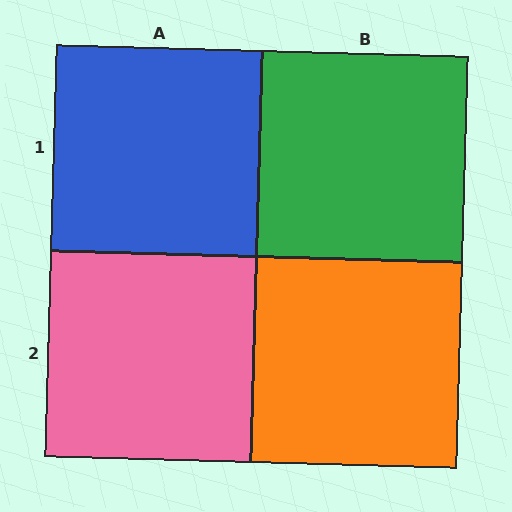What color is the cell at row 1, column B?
Green.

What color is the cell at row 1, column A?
Blue.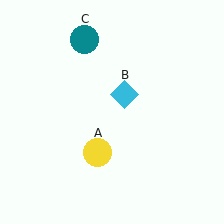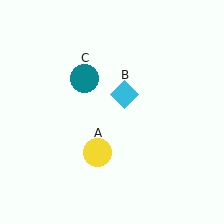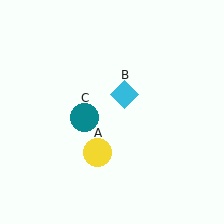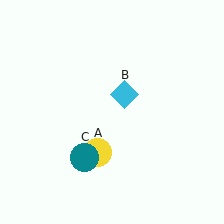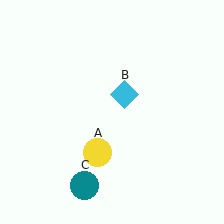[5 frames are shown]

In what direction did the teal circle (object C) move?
The teal circle (object C) moved down.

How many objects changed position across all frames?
1 object changed position: teal circle (object C).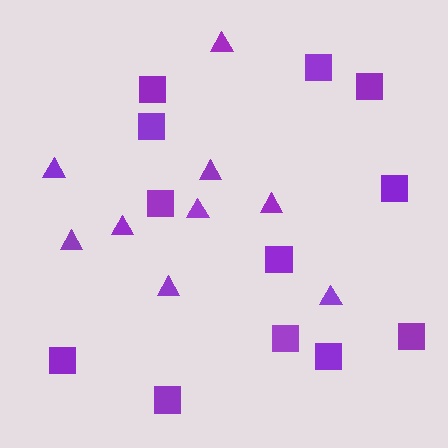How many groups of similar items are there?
There are 2 groups: one group of triangles (9) and one group of squares (12).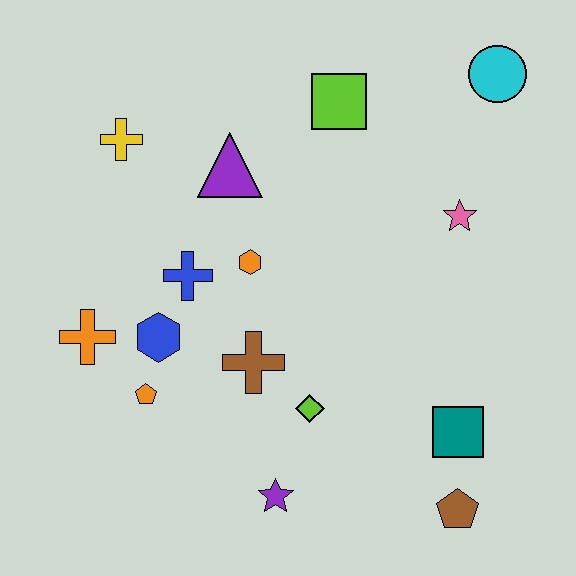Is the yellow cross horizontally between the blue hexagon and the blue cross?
No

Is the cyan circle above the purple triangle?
Yes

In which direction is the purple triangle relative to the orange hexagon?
The purple triangle is above the orange hexagon.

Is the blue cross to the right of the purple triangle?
No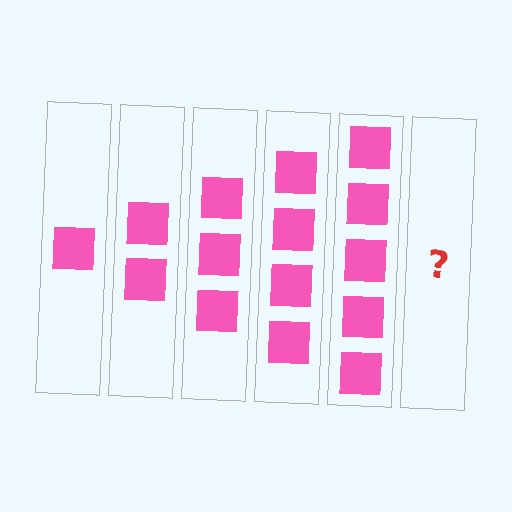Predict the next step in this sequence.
The next step is 6 squares.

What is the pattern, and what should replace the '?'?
The pattern is that each step adds one more square. The '?' should be 6 squares.